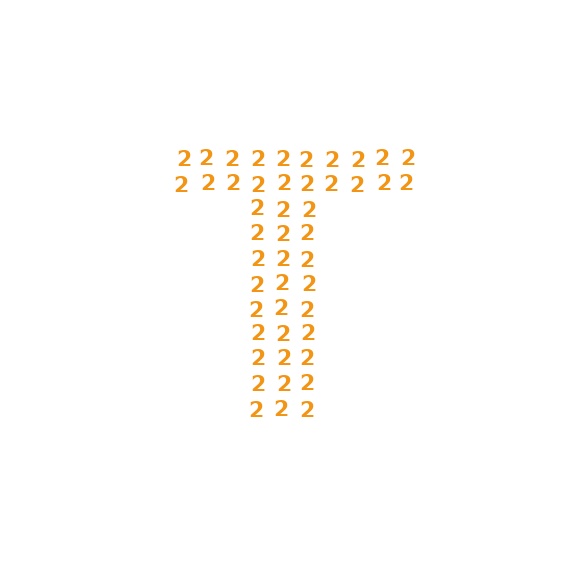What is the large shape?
The large shape is the letter T.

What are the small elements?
The small elements are digit 2's.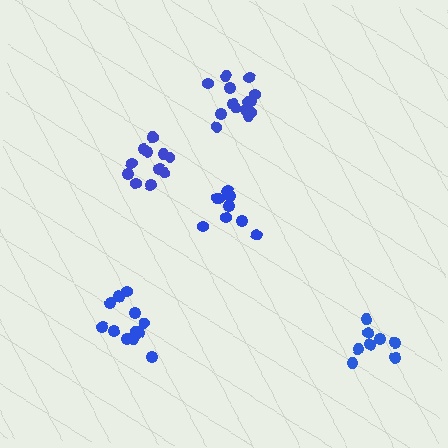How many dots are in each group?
Group 1: 14 dots, Group 2: 12 dots, Group 3: 13 dots, Group 4: 9 dots, Group 5: 8 dots (56 total).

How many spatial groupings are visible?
There are 5 spatial groupings.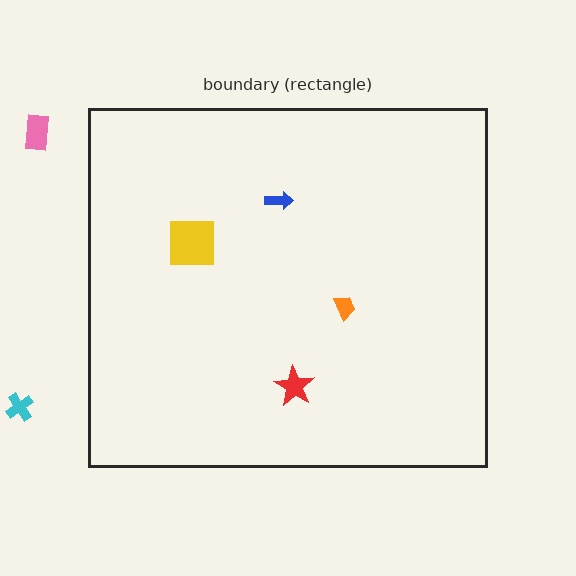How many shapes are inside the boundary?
4 inside, 2 outside.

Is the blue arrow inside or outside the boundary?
Inside.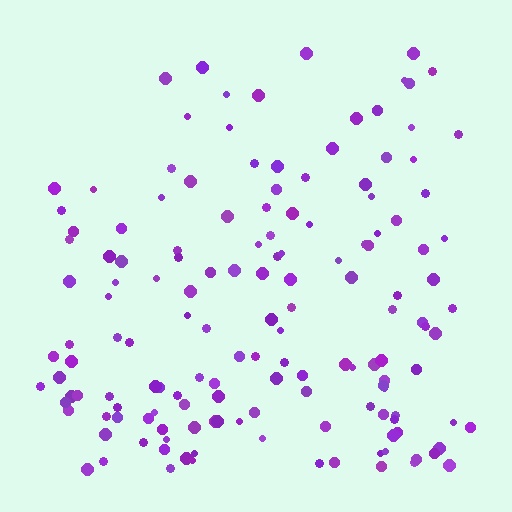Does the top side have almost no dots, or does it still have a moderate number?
Still a moderate number, just noticeably fewer than the bottom.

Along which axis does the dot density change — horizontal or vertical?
Vertical.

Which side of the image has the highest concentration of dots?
The bottom.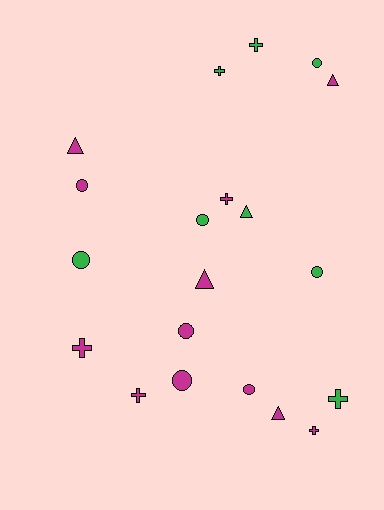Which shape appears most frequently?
Circle, with 8 objects.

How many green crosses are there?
There are 3 green crosses.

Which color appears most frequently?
Magenta, with 12 objects.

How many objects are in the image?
There are 20 objects.